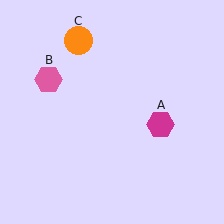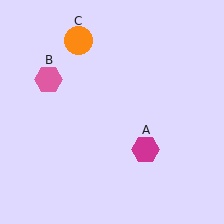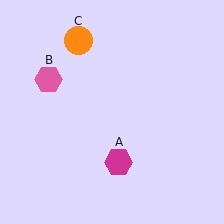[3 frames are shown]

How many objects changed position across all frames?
1 object changed position: magenta hexagon (object A).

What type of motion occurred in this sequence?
The magenta hexagon (object A) rotated clockwise around the center of the scene.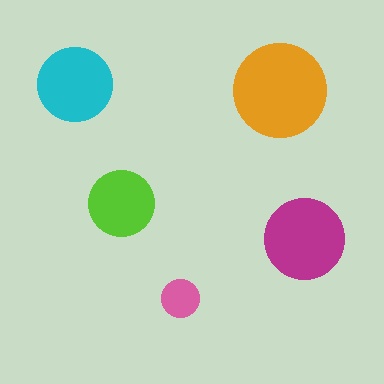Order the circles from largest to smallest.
the orange one, the magenta one, the cyan one, the lime one, the pink one.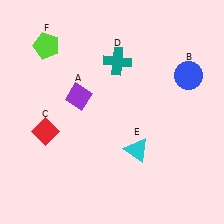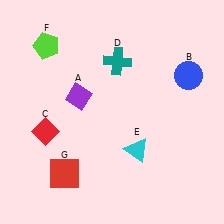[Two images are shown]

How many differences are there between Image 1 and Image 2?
There is 1 difference between the two images.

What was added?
A red square (G) was added in Image 2.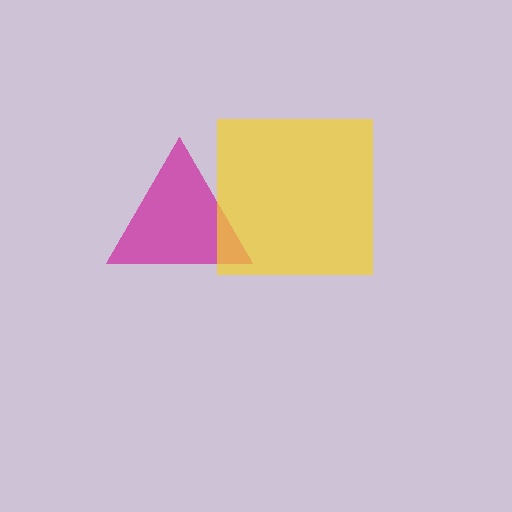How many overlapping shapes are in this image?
There are 2 overlapping shapes in the image.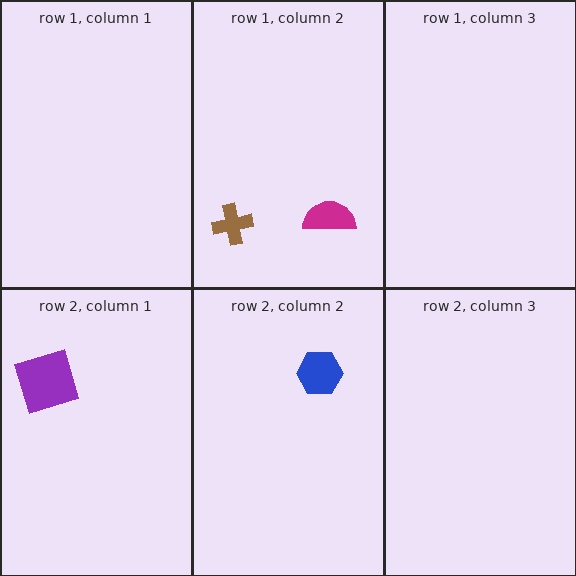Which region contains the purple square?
The row 2, column 1 region.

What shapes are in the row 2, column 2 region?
The blue hexagon.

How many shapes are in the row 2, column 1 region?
1.